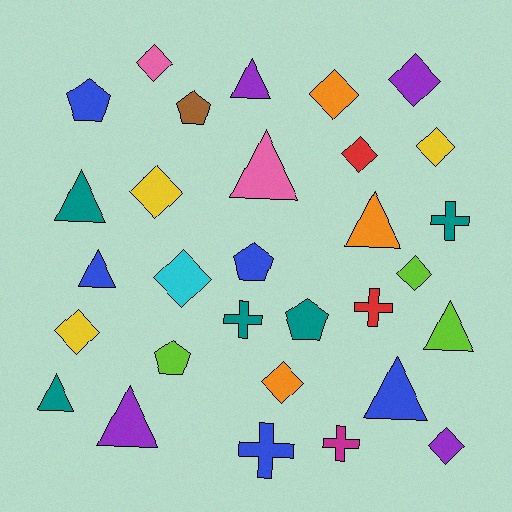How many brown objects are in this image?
There is 1 brown object.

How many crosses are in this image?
There are 5 crosses.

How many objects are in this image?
There are 30 objects.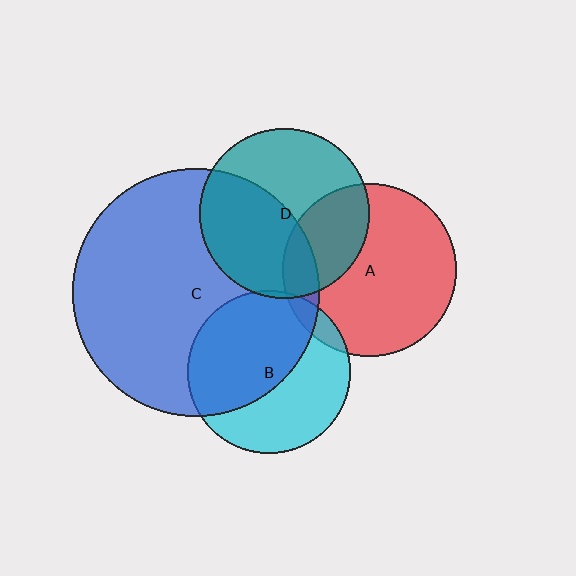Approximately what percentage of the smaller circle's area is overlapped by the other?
Approximately 45%.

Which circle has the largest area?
Circle C (blue).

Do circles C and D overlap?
Yes.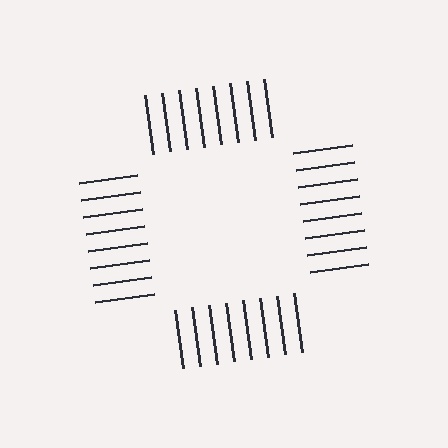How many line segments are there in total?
32 — 8 along each of the 4 edges.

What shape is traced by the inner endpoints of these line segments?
An illusory square — the line segments terminate on its edges but no continuous stroke is drawn.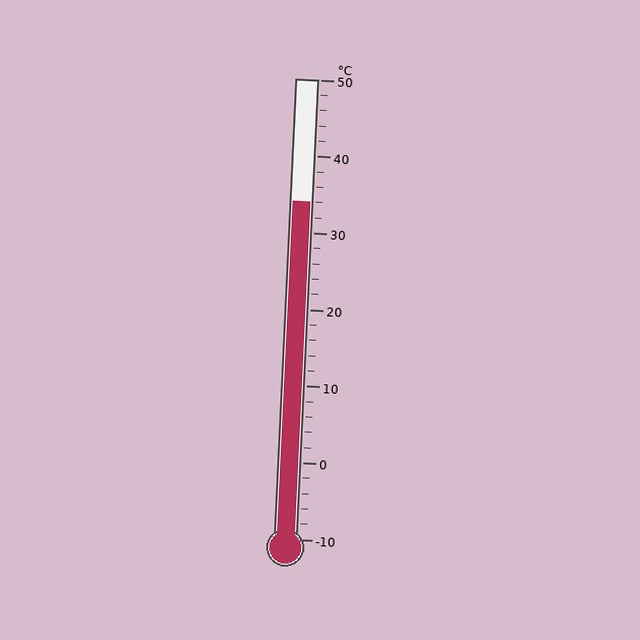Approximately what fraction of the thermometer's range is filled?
The thermometer is filled to approximately 75% of its range.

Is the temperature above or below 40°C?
The temperature is below 40°C.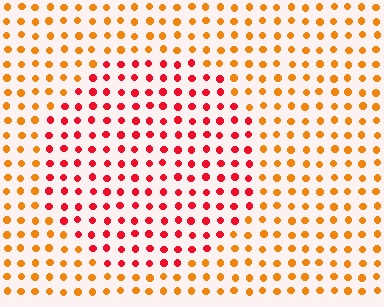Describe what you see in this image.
The image is filled with small orange elements in a uniform arrangement. A circle-shaped region is visible where the elements are tinted to a slightly different hue, forming a subtle color boundary.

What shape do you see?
I see a circle.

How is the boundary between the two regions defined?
The boundary is defined purely by a slight shift in hue (about 40 degrees). Spacing, size, and orientation are identical on both sides.